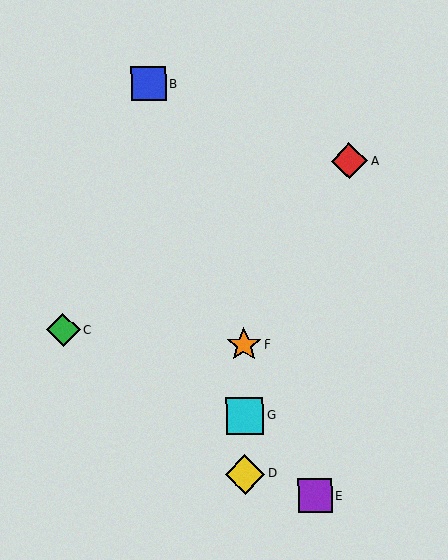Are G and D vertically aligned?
Yes, both are at x≈245.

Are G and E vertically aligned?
No, G is at x≈245 and E is at x≈315.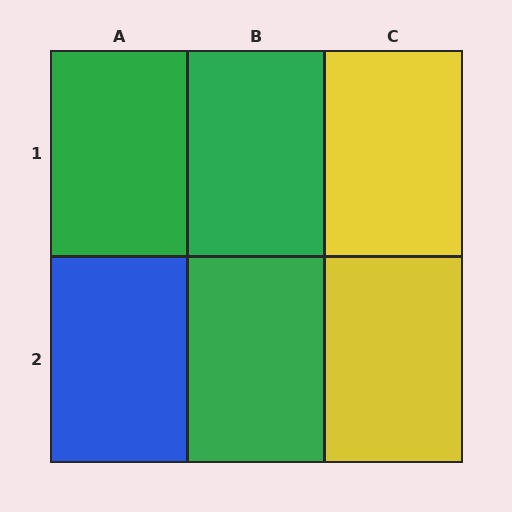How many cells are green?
3 cells are green.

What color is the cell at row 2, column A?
Blue.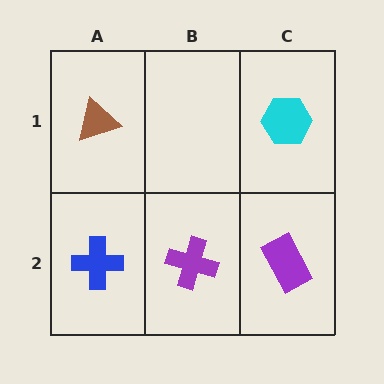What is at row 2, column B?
A purple cross.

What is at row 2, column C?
A purple rectangle.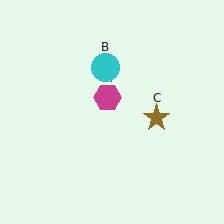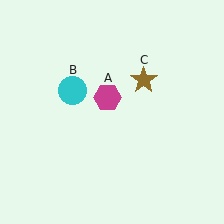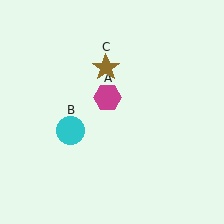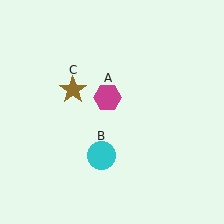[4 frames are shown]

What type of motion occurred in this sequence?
The cyan circle (object B), brown star (object C) rotated counterclockwise around the center of the scene.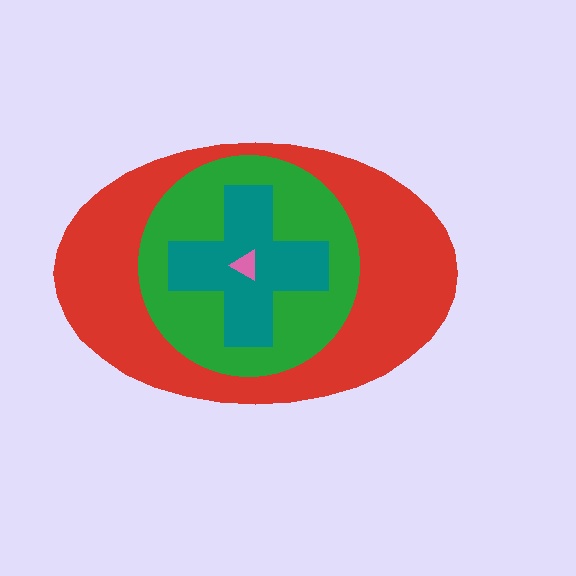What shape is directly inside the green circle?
The teal cross.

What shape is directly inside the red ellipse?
The green circle.